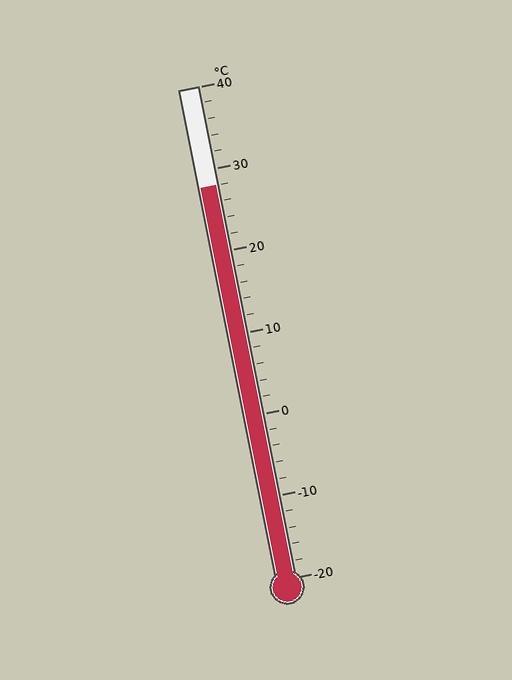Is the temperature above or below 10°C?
The temperature is above 10°C.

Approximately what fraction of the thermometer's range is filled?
The thermometer is filled to approximately 80% of its range.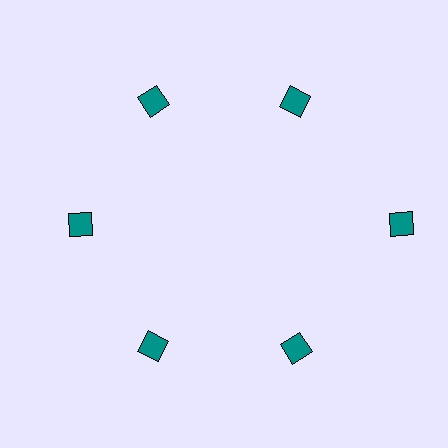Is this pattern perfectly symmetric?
No. The 6 teal diamonds are arranged in a ring, but one element near the 3 o'clock position is pushed outward from the center, breaking the 6-fold rotational symmetry.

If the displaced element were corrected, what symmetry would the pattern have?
It would have 6-fold rotational symmetry — the pattern would map onto itself every 60 degrees.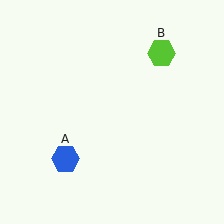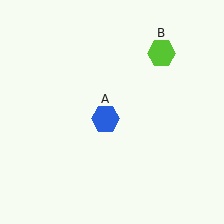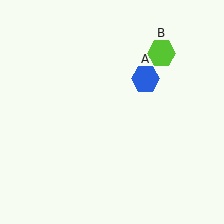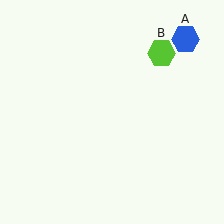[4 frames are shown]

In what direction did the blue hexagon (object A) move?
The blue hexagon (object A) moved up and to the right.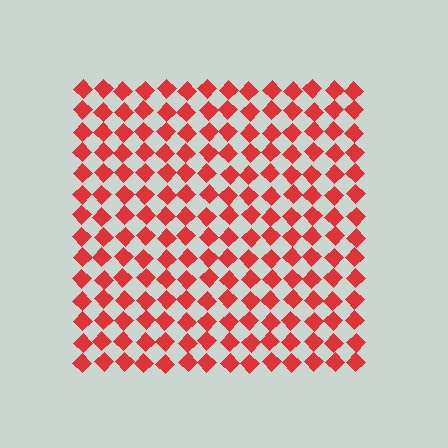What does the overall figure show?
The overall figure shows a square.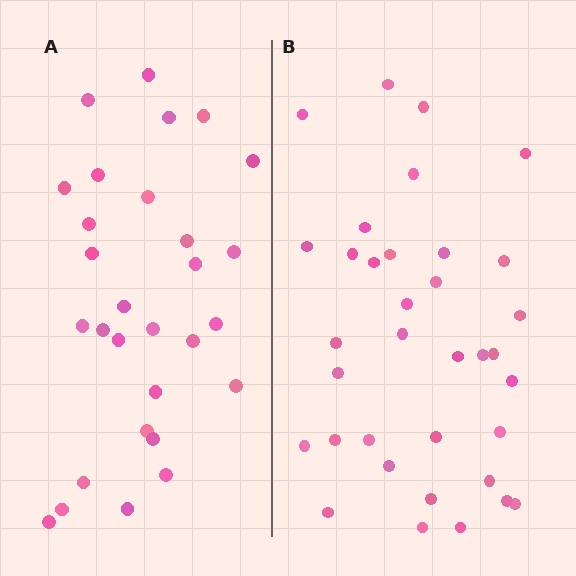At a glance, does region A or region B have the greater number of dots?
Region B (the right region) has more dots.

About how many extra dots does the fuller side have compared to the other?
Region B has about 6 more dots than region A.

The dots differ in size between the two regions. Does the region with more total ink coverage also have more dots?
No. Region A has more total ink coverage because its dots are larger, but region B actually contains more individual dots. Total area can be misleading — the number of items is what matters here.